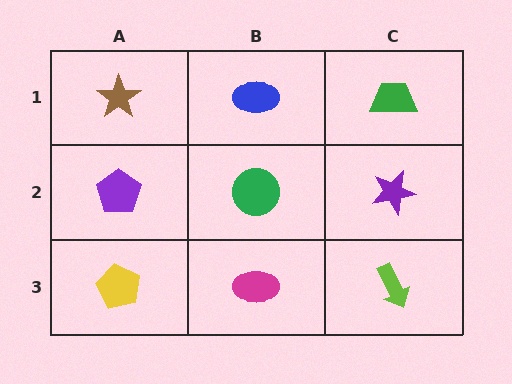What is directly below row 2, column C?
A lime arrow.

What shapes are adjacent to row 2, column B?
A blue ellipse (row 1, column B), a magenta ellipse (row 3, column B), a purple pentagon (row 2, column A), a purple star (row 2, column C).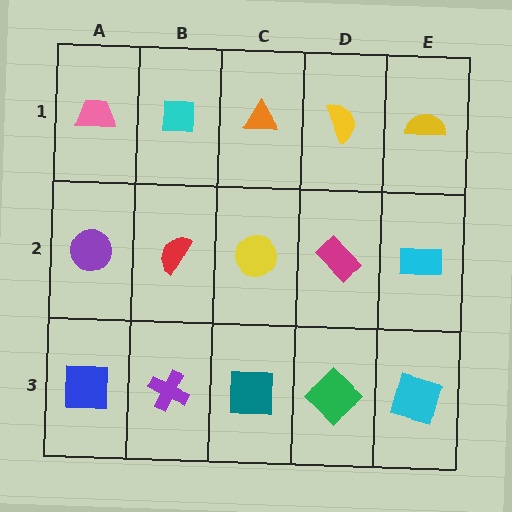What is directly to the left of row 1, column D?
An orange triangle.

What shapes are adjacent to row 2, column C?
An orange triangle (row 1, column C), a teal square (row 3, column C), a red semicircle (row 2, column B), a magenta rectangle (row 2, column D).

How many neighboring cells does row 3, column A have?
2.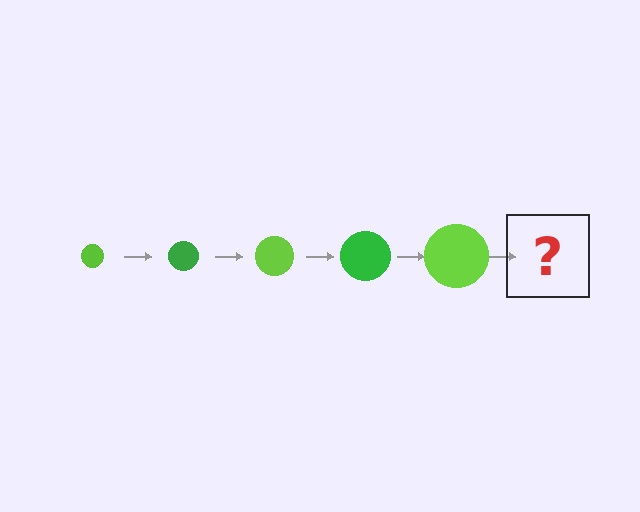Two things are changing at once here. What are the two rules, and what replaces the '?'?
The two rules are that the circle grows larger each step and the color cycles through lime and green. The '?' should be a green circle, larger than the previous one.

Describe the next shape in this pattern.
It should be a green circle, larger than the previous one.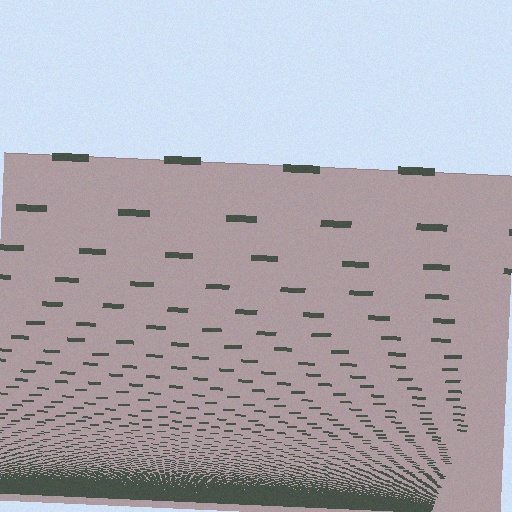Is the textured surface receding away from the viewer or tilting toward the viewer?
The surface appears to tilt toward the viewer. Texture elements get larger and sparser toward the top.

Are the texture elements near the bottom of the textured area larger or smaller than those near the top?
Smaller. The gradient is inverted — elements near the bottom are smaller and denser.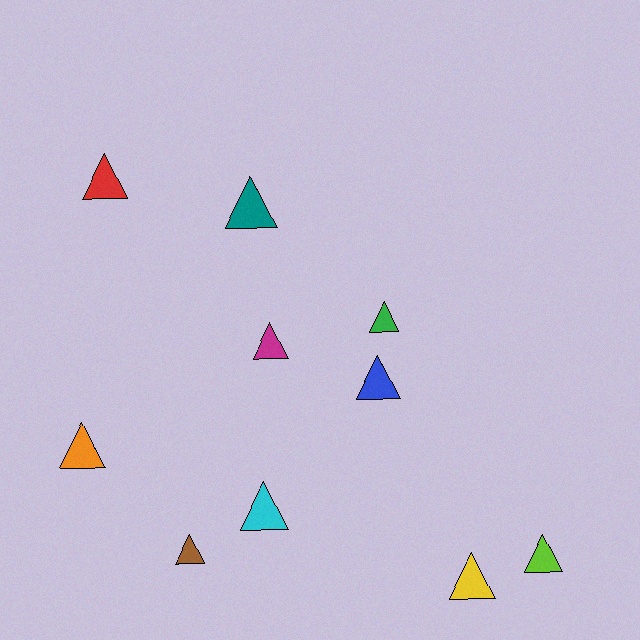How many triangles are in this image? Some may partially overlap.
There are 10 triangles.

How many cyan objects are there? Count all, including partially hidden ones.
There is 1 cyan object.